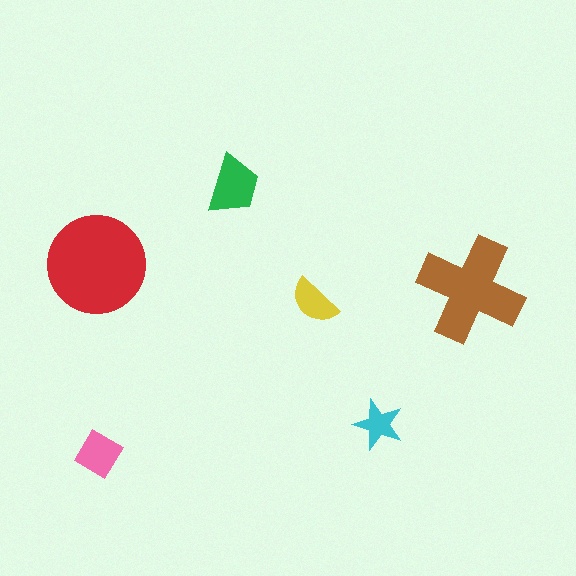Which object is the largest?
The red circle.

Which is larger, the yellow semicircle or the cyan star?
The yellow semicircle.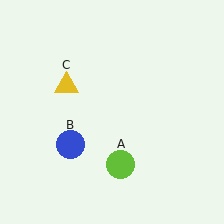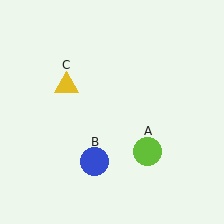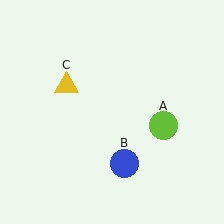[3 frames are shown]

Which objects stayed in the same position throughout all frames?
Yellow triangle (object C) remained stationary.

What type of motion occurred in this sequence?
The lime circle (object A), blue circle (object B) rotated counterclockwise around the center of the scene.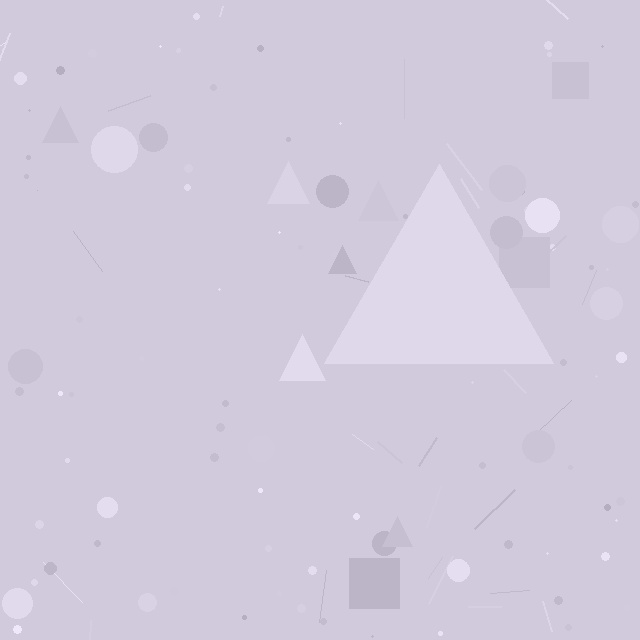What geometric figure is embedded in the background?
A triangle is embedded in the background.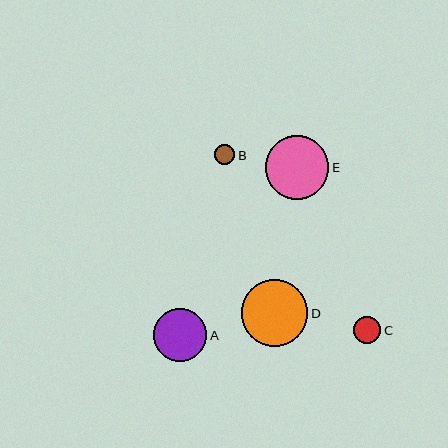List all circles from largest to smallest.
From largest to smallest: D, E, A, C, B.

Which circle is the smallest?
Circle B is the smallest with a size of approximately 20 pixels.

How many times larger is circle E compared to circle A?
Circle E is approximately 1.2 times the size of circle A.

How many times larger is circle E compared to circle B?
Circle E is approximately 3.2 times the size of circle B.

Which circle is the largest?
Circle D is the largest with a size of approximately 66 pixels.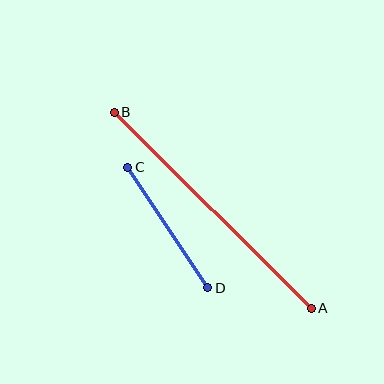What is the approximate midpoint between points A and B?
The midpoint is at approximately (213, 210) pixels.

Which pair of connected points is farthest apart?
Points A and B are farthest apart.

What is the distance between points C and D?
The distance is approximately 144 pixels.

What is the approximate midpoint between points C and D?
The midpoint is at approximately (168, 227) pixels.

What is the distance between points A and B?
The distance is approximately 278 pixels.